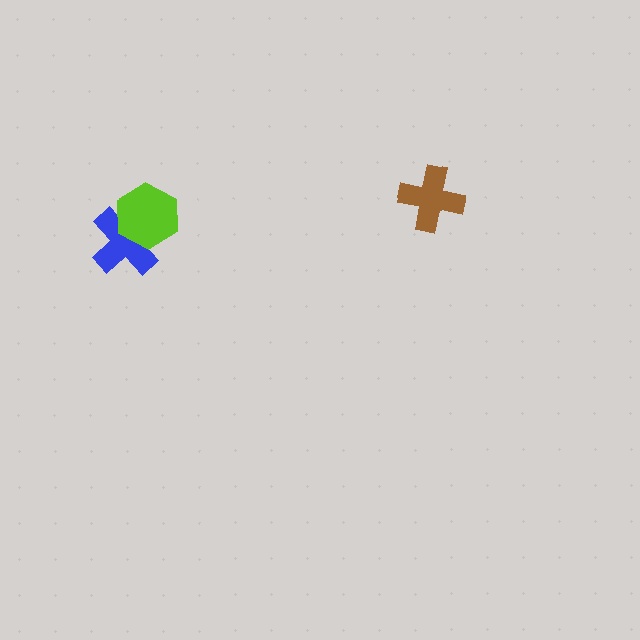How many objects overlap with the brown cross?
0 objects overlap with the brown cross.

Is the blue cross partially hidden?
Yes, it is partially covered by another shape.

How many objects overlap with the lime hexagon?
1 object overlaps with the lime hexagon.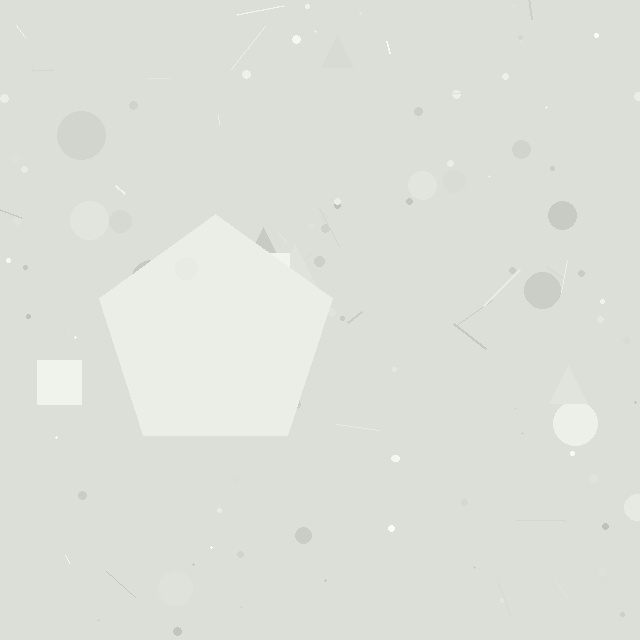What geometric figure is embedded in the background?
A pentagon is embedded in the background.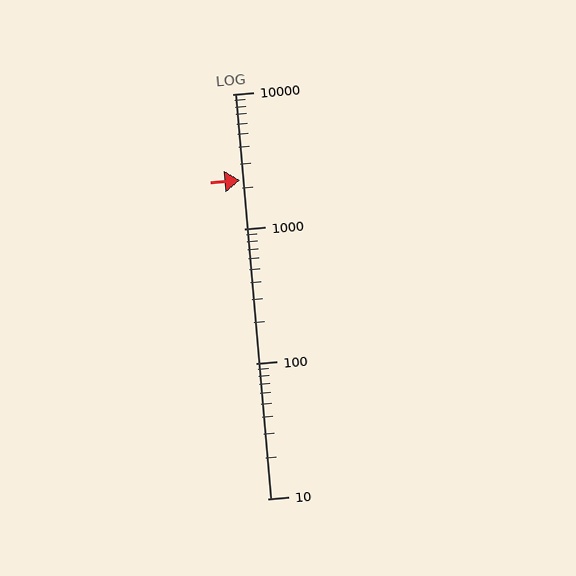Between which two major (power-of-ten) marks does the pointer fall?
The pointer is between 1000 and 10000.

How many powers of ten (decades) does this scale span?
The scale spans 3 decades, from 10 to 10000.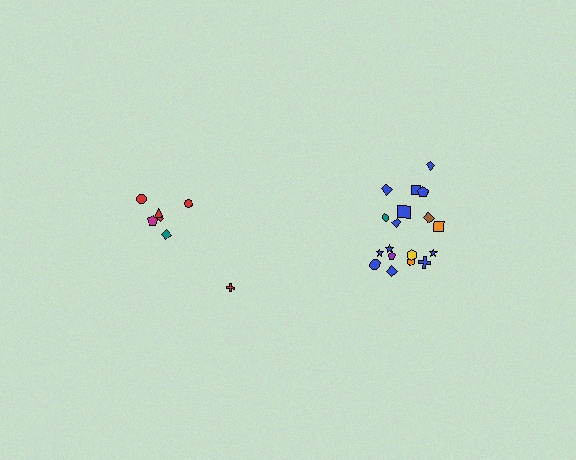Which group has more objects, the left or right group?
The right group.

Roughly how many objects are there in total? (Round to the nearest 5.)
Roughly 25 objects in total.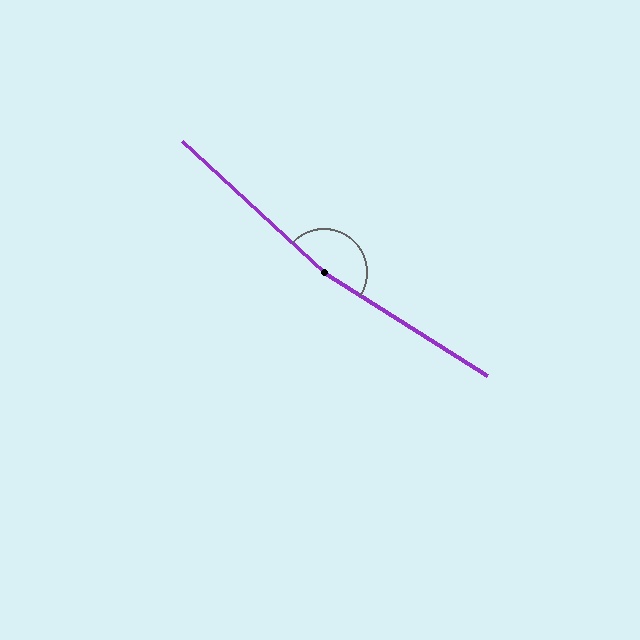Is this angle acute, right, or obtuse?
It is obtuse.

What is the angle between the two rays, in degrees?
Approximately 169 degrees.